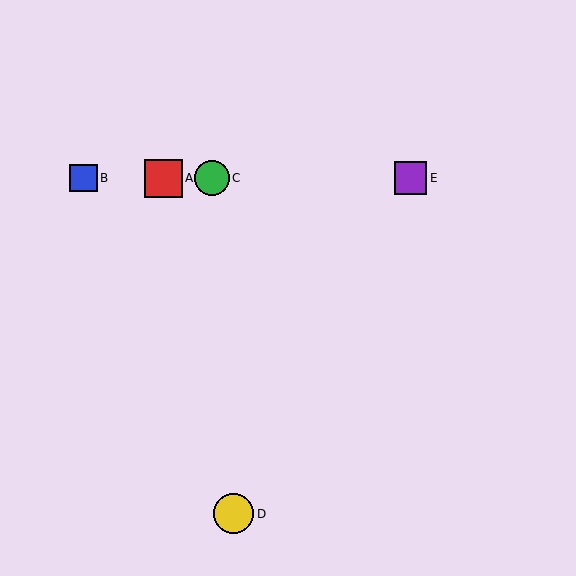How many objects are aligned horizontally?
4 objects (A, B, C, E) are aligned horizontally.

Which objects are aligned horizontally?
Objects A, B, C, E are aligned horizontally.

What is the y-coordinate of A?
Object A is at y≈178.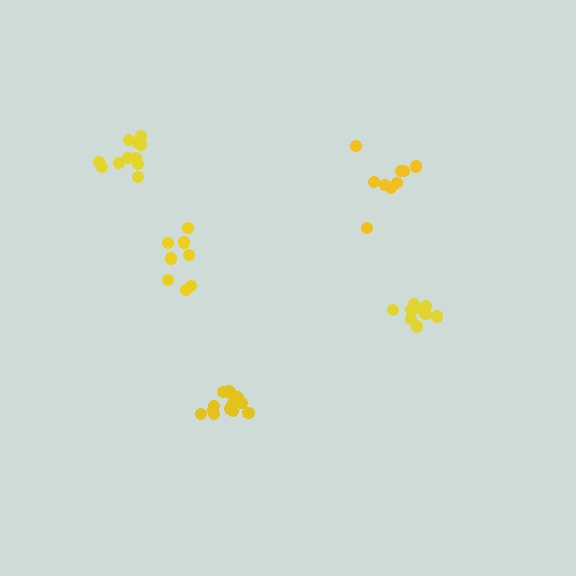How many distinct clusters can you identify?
There are 5 distinct clusters.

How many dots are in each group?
Group 1: 9 dots, Group 2: 13 dots, Group 3: 11 dots, Group 4: 8 dots, Group 5: 9 dots (50 total).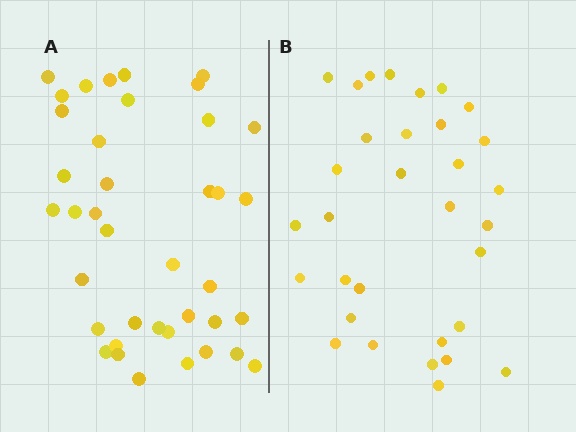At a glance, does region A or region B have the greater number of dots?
Region A (the left region) has more dots.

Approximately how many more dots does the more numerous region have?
Region A has roughly 8 or so more dots than region B.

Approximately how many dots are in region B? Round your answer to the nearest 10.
About 30 dots. (The exact count is 32, which rounds to 30.)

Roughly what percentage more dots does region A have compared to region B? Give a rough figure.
About 20% more.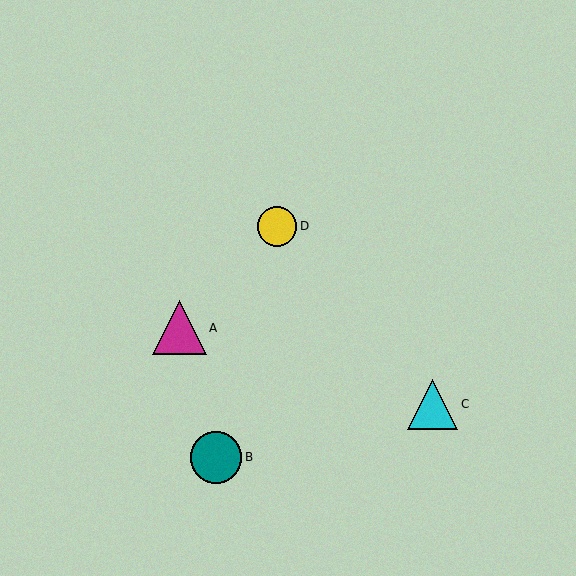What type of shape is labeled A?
Shape A is a magenta triangle.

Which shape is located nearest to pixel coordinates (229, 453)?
The teal circle (labeled B) at (216, 457) is nearest to that location.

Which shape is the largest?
The magenta triangle (labeled A) is the largest.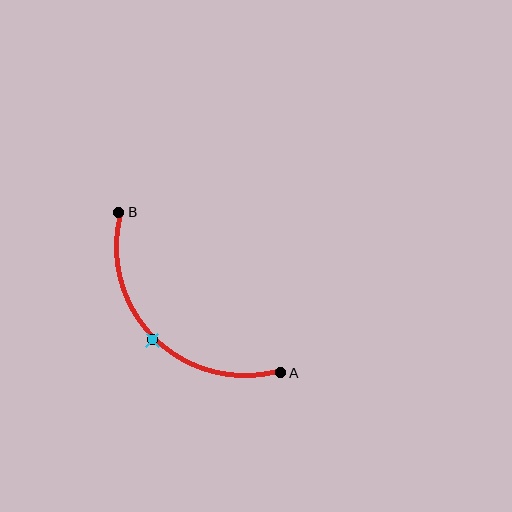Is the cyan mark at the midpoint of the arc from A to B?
Yes. The cyan mark lies on the arc at equal arc-length from both A and B — it is the arc midpoint.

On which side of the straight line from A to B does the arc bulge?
The arc bulges below and to the left of the straight line connecting A and B.